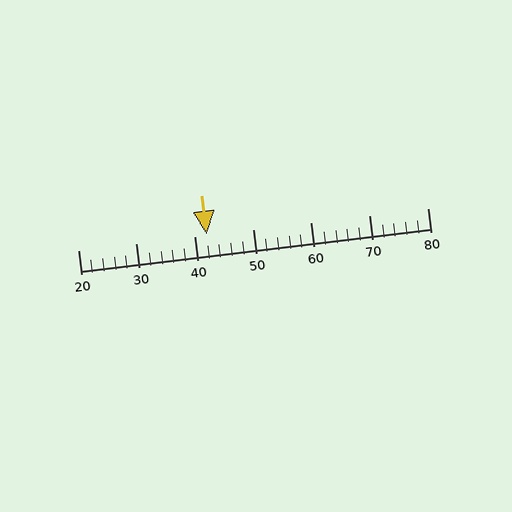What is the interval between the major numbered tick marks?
The major tick marks are spaced 10 units apart.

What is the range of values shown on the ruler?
The ruler shows values from 20 to 80.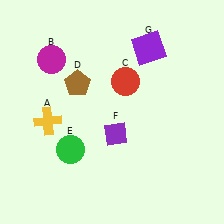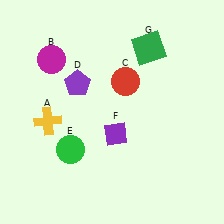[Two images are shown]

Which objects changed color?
D changed from brown to purple. G changed from purple to green.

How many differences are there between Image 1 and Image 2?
There are 2 differences between the two images.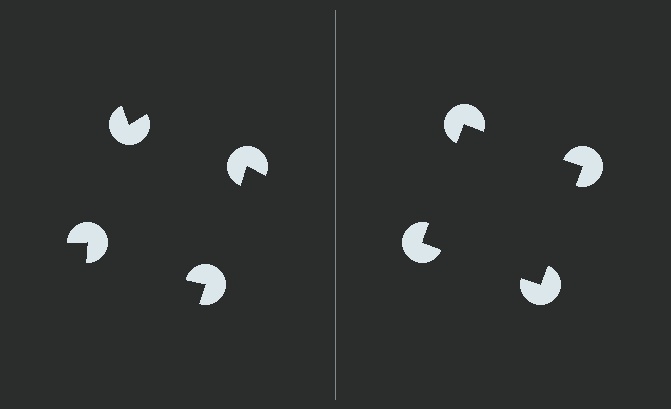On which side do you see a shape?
An illusory square appears on the right side. On the left side the wedge cuts are rotated, so no coherent shape forms.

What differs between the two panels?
The pac-man discs are positioned identically on both sides; only the wedge orientations differ. On the right they align to a square; on the left they are misaligned.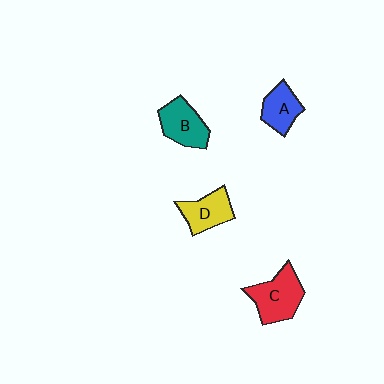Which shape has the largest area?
Shape C (red).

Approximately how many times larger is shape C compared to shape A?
Approximately 1.5 times.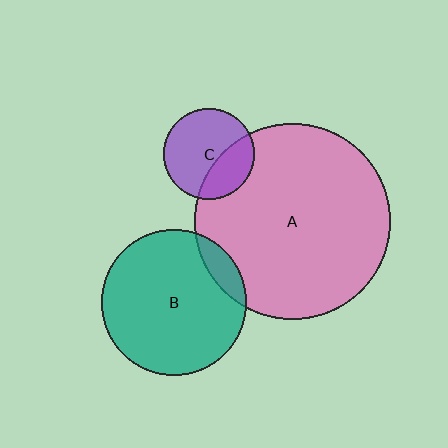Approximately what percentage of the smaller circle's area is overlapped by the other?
Approximately 10%.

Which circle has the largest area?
Circle A (pink).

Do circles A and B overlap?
Yes.